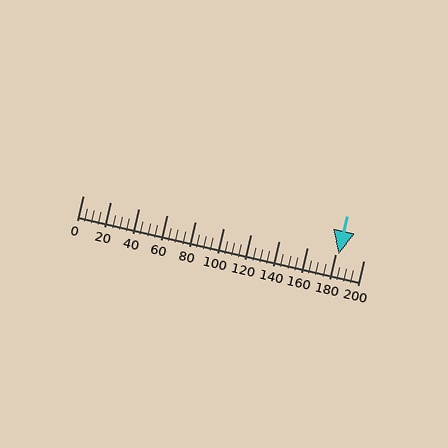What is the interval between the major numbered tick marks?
The major tick marks are spaced 20 units apart.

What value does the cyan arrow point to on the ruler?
The cyan arrow points to approximately 182.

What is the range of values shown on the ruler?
The ruler shows values from 0 to 200.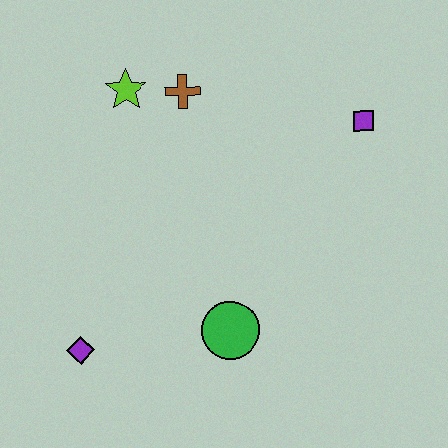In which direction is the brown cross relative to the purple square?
The brown cross is to the left of the purple square.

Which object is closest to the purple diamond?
The green circle is closest to the purple diamond.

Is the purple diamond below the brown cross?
Yes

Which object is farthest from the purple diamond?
The purple square is farthest from the purple diamond.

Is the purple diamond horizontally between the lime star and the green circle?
No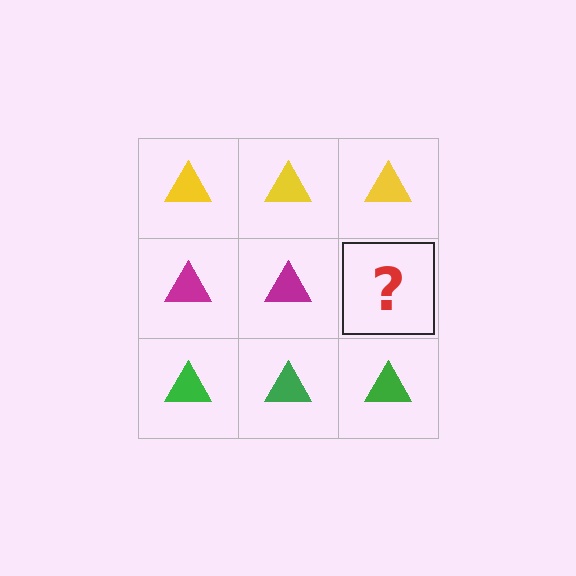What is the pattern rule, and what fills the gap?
The rule is that each row has a consistent color. The gap should be filled with a magenta triangle.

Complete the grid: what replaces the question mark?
The question mark should be replaced with a magenta triangle.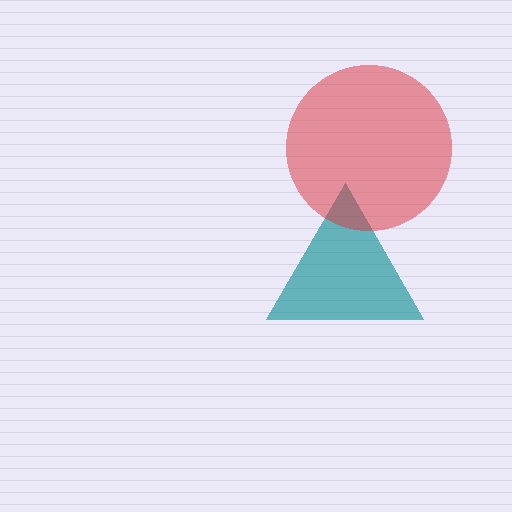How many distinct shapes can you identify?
There are 2 distinct shapes: a teal triangle, a red circle.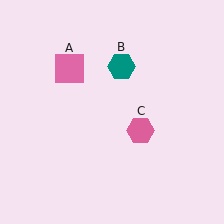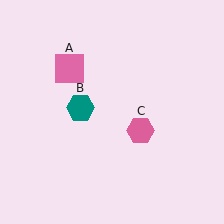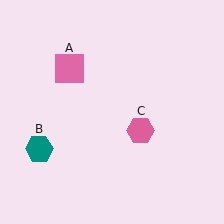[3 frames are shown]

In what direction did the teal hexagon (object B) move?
The teal hexagon (object B) moved down and to the left.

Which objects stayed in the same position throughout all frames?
Pink square (object A) and pink hexagon (object C) remained stationary.